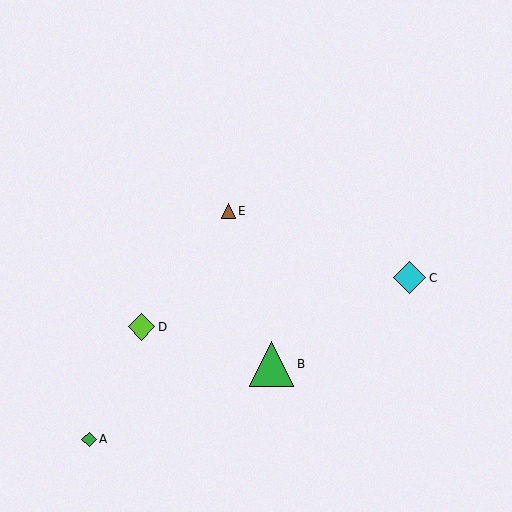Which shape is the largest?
The green triangle (labeled B) is the largest.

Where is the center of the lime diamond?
The center of the lime diamond is at (142, 327).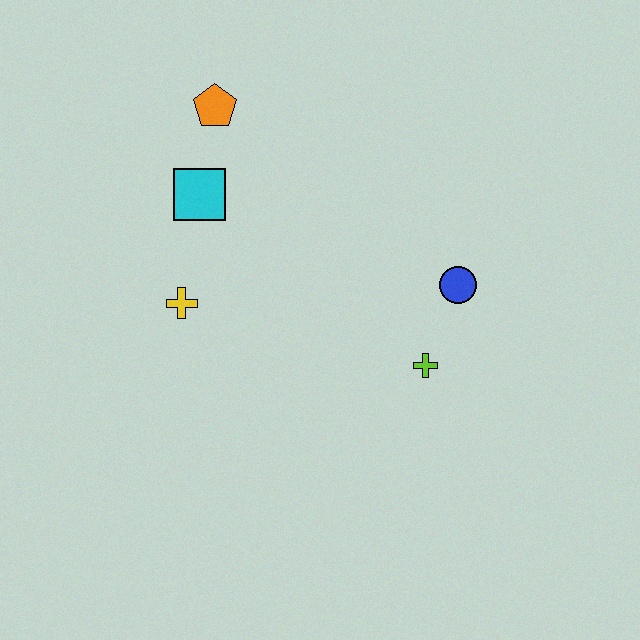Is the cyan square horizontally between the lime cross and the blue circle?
No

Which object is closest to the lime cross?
The blue circle is closest to the lime cross.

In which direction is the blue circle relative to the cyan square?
The blue circle is to the right of the cyan square.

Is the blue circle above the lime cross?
Yes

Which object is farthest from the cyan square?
The lime cross is farthest from the cyan square.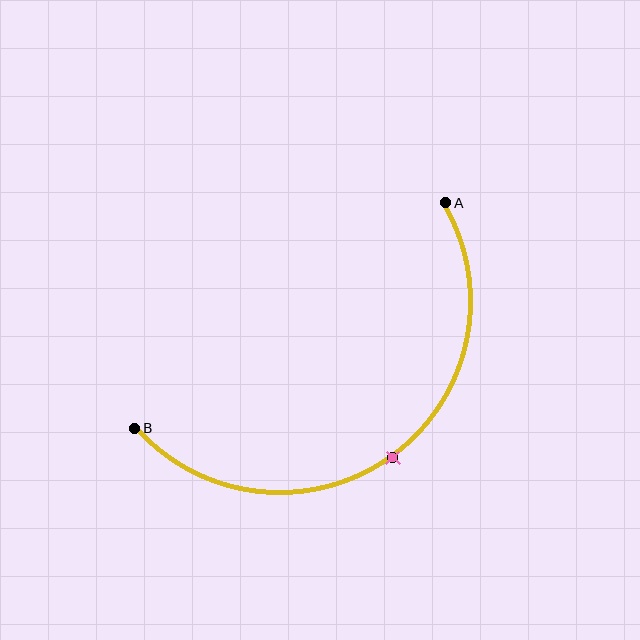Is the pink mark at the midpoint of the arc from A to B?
Yes. The pink mark lies on the arc at equal arc-length from both A and B — it is the arc midpoint.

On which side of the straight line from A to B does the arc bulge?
The arc bulges below and to the right of the straight line connecting A and B.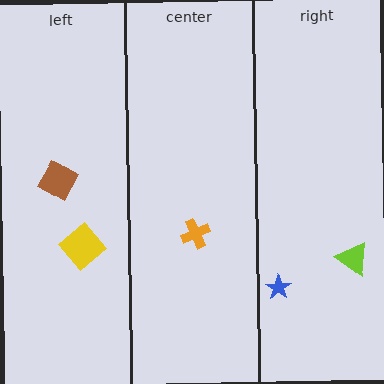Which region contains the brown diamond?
The left region.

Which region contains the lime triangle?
The right region.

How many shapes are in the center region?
1.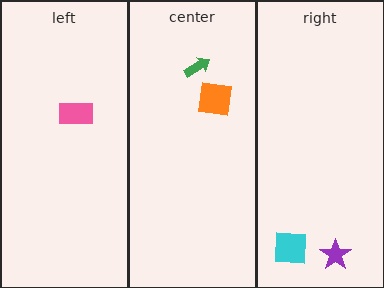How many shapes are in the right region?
2.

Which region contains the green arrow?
The center region.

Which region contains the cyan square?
The right region.